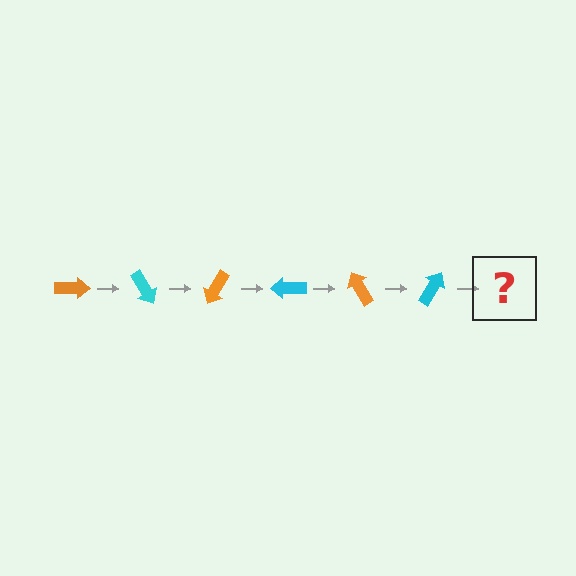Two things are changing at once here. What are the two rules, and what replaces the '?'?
The two rules are that it rotates 60 degrees each step and the color cycles through orange and cyan. The '?' should be an orange arrow, rotated 360 degrees from the start.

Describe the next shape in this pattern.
It should be an orange arrow, rotated 360 degrees from the start.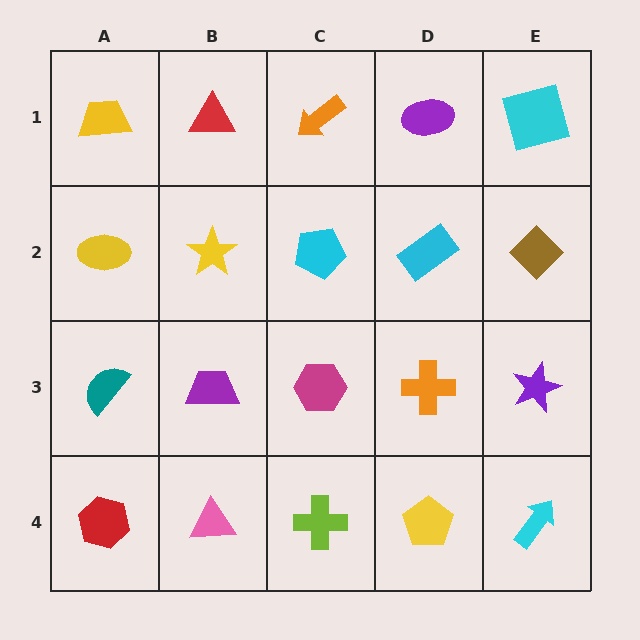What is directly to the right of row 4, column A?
A pink triangle.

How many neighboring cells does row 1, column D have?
3.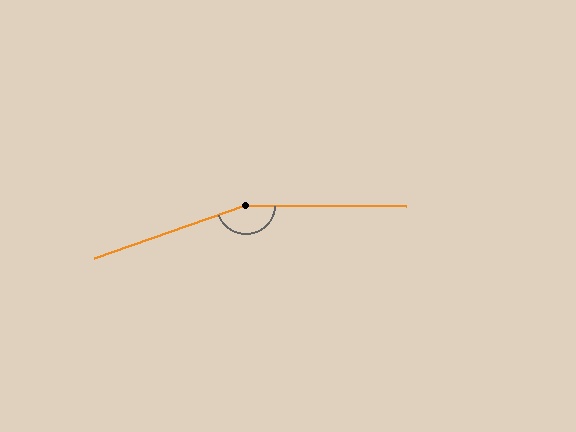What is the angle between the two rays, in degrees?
Approximately 160 degrees.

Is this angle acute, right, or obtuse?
It is obtuse.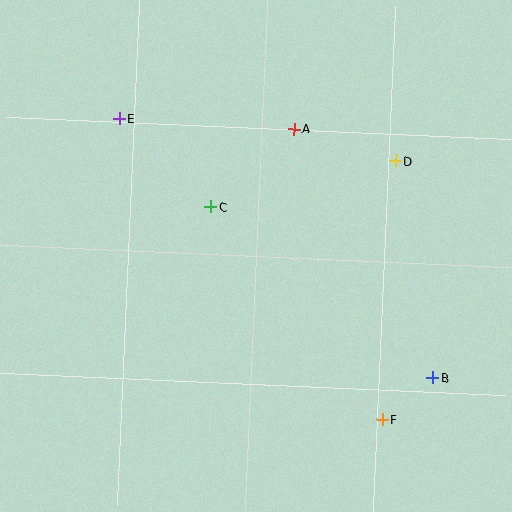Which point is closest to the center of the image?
Point C at (211, 207) is closest to the center.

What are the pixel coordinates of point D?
Point D is at (396, 161).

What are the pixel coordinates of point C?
Point C is at (211, 207).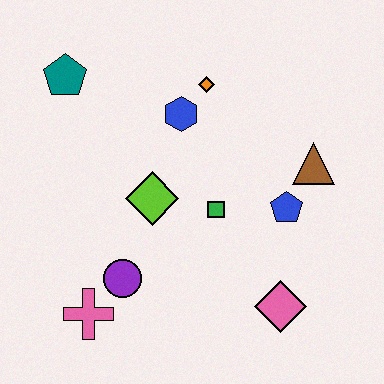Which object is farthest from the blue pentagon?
The teal pentagon is farthest from the blue pentagon.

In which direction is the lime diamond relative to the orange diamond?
The lime diamond is below the orange diamond.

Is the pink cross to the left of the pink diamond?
Yes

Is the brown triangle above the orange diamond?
No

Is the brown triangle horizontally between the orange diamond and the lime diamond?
No